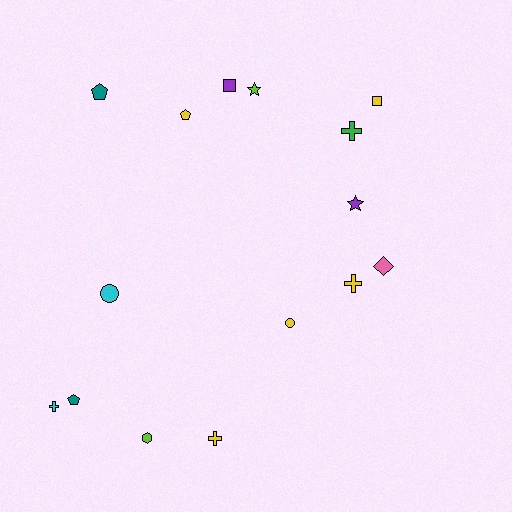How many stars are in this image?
There are 2 stars.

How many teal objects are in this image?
There are 2 teal objects.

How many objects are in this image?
There are 15 objects.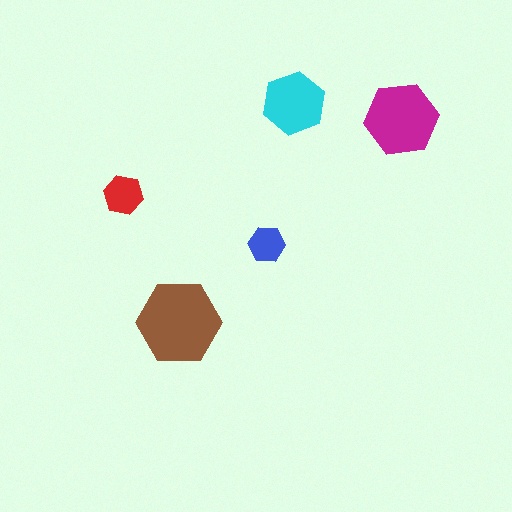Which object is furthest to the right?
The magenta hexagon is rightmost.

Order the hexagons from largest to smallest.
the brown one, the magenta one, the cyan one, the red one, the blue one.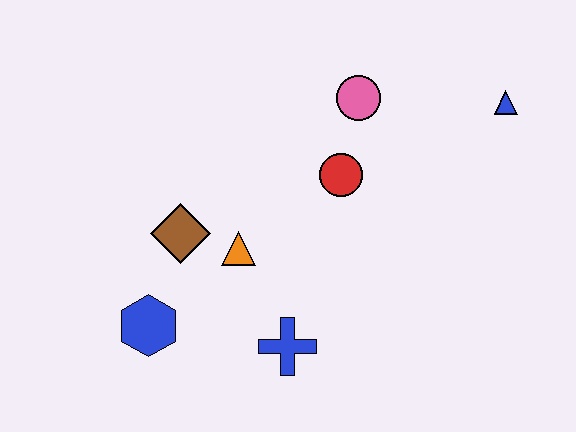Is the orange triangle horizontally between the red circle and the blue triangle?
No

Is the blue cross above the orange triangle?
No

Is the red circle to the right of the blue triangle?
No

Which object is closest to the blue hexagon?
The brown diamond is closest to the blue hexagon.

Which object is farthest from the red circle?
The blue hexagon is farthest from the red circle.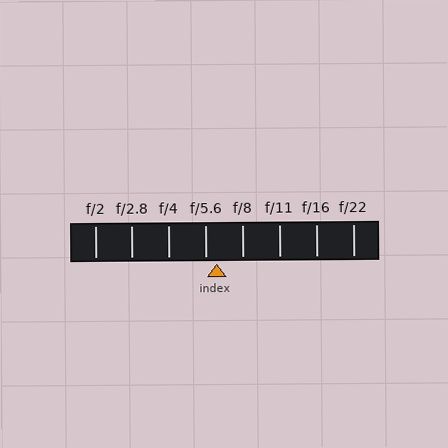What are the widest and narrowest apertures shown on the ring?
The widest aperture shown is f/2 and the narrowest is f/22.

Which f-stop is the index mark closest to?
The index mark is closest to f/5.6.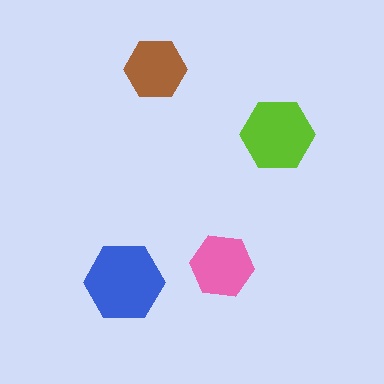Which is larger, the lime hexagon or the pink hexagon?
The lime one.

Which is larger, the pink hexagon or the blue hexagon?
The blue one.